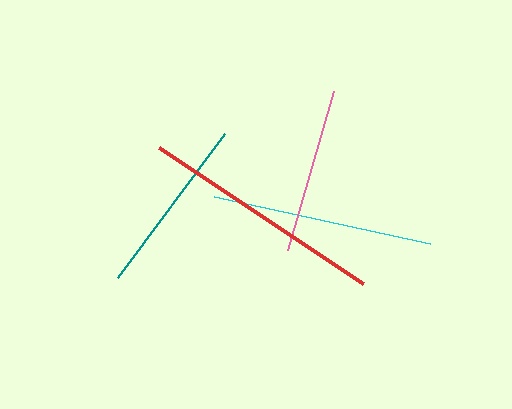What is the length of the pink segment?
The pink segment is approximately 166 pixels long.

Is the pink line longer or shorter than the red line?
The red line is longer than the pink line.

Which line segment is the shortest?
The pink line is the shortest at approximately 166 pixels.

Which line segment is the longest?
The red line is the longest at approximately 245 pixels.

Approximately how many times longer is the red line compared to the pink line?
The red line is approximately 1.5 times the length of the pink line.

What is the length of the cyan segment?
The cyan segment is approximately 221 pixels long.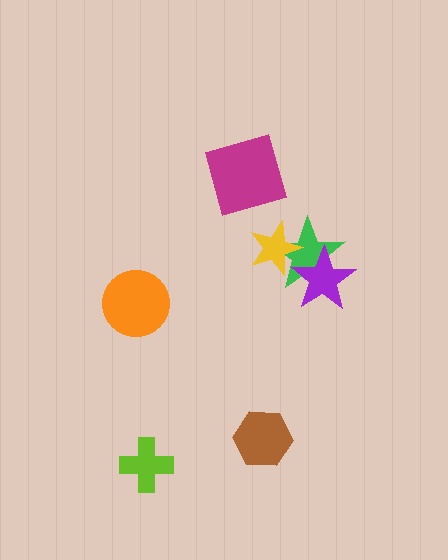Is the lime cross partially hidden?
No, no other shape covers it.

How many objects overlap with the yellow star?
1 object overlaps with the yellow star.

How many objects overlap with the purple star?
1 object overlaps with the purple star.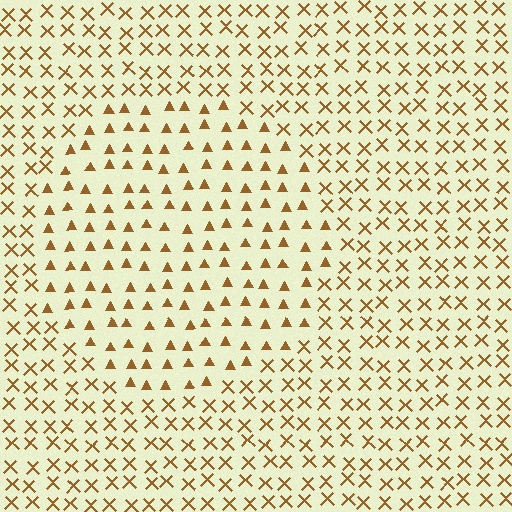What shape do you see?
I see a circle.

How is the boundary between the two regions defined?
The boundary is defined by a change in element shape: triangles inside vs. X marks outside. All elements share the same color and spacing.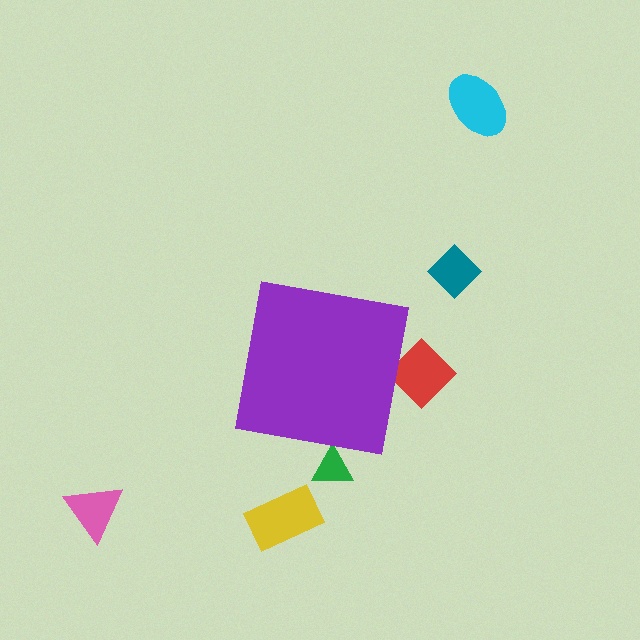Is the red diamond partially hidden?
Yes, the red diamond is partially hidden behind the purple square.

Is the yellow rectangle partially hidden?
No, the yellow rectangle is fully visible.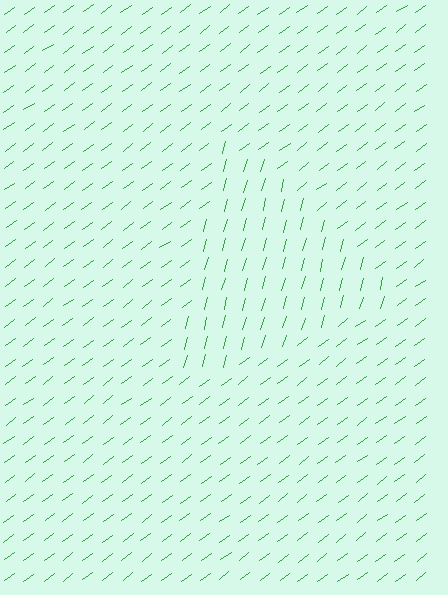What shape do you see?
I see a triangle.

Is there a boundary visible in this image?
Yes, there is a texture boundary formed by a change in line orientation.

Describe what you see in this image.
The image is filled with small green line segments. A triangle region in the image has lines oriented differently from the surrounding lines, creating a visible texture boundary.